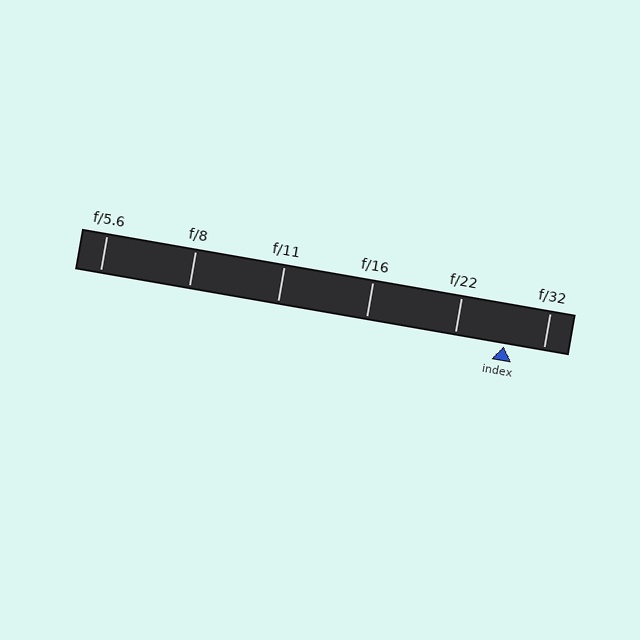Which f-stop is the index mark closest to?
The index mark is closest to f/32.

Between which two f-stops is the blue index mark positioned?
The index mark is between f/22 and f/32.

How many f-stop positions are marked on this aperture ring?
There are 6 f-stop positions marked.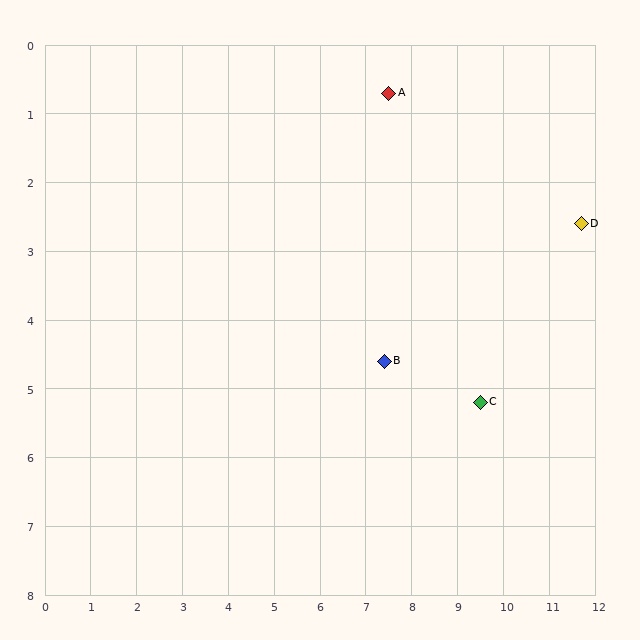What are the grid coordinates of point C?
Point C is at approximately (9.5, 5.2).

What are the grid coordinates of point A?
Point A is at approximately (7.5, 0.7).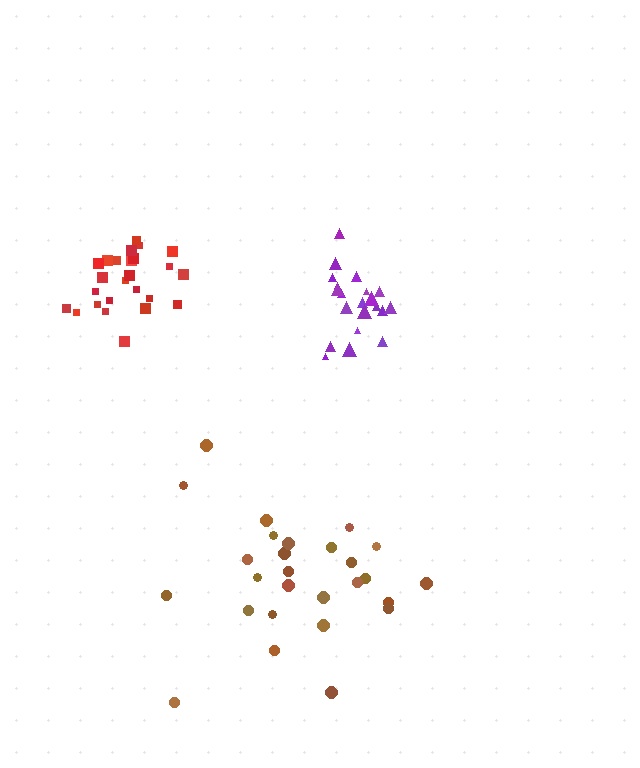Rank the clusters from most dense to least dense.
purple, red, brown.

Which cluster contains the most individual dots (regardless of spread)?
Brown (27).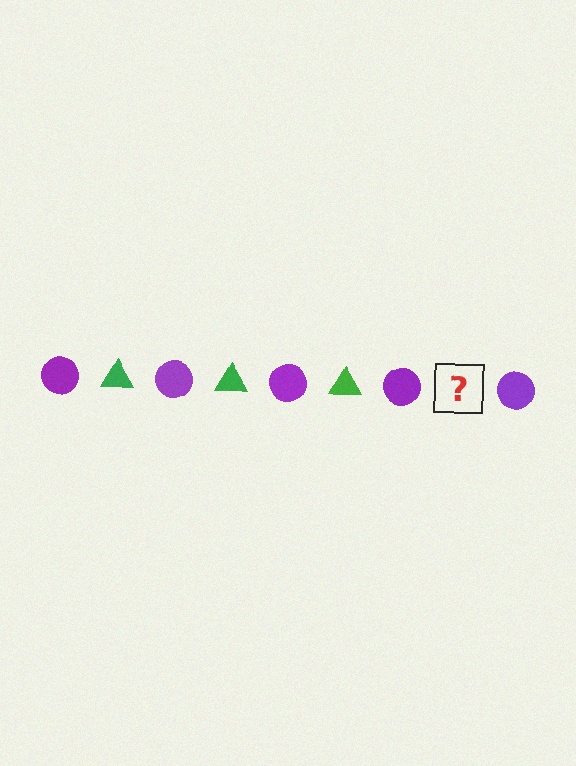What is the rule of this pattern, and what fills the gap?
The rule is that the pattern alternates between purple circle and green triangle. The gap should be filled with a green triangle.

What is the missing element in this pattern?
The missing element is a green triangle.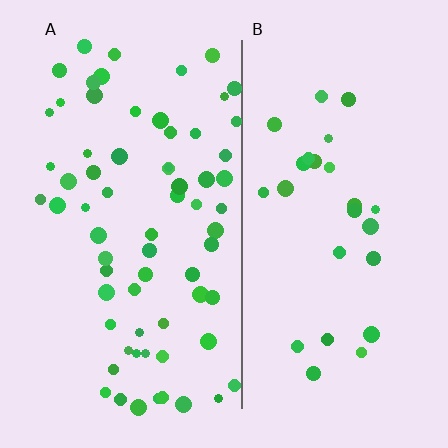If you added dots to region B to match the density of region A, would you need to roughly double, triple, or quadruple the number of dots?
Approximately triple.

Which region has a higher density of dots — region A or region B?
A (the left).